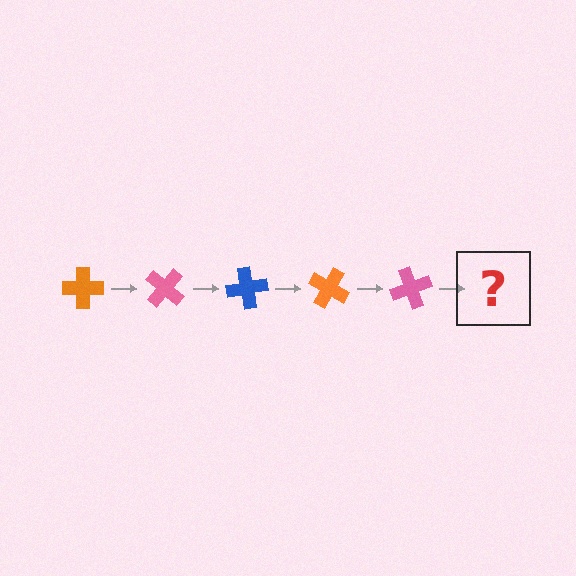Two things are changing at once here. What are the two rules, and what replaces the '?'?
The two rules are that it rotates 40 degrees each step and the color cycles through orange, pink, and blue. The '?' should be a blue cross, rotated 200 degrees from the start.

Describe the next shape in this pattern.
It should be a blue cross, rotated 200 degrees from the start.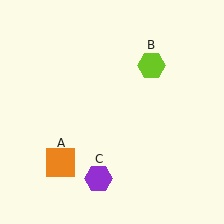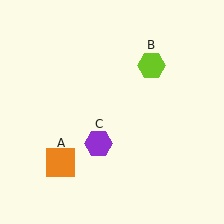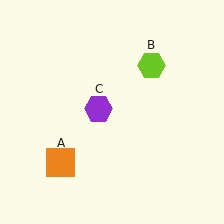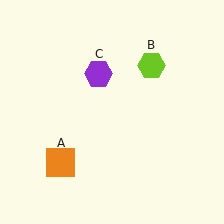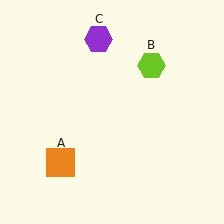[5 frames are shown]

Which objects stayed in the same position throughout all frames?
Orange square (object A) and lime hexagon (object B) remained stationary.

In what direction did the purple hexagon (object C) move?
The purple hexagon (object C) moved up.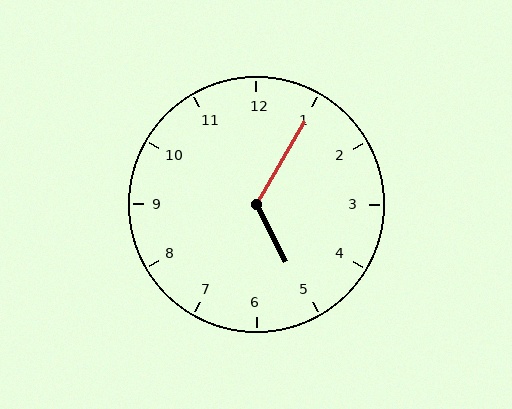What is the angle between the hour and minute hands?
Approximately 122 degrees.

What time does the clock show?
5:05.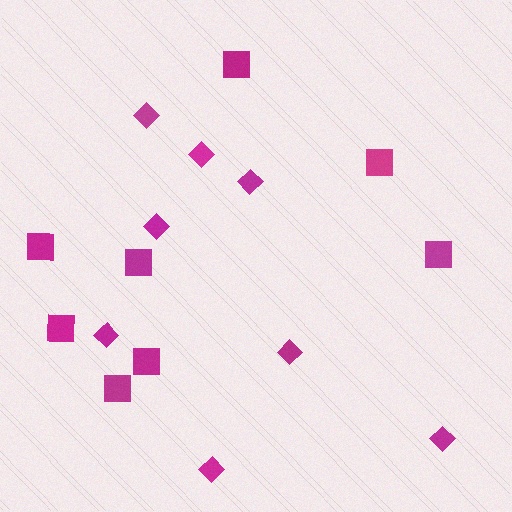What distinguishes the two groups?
There are 2 groups: one group of diamonds (8) and one group of squares (8).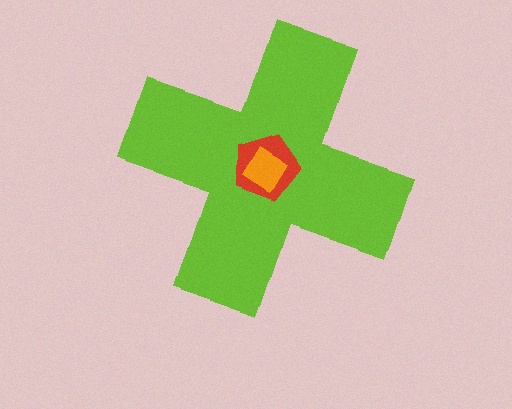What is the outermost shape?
The lime cross.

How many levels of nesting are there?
3.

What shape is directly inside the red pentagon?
The orange diamond.